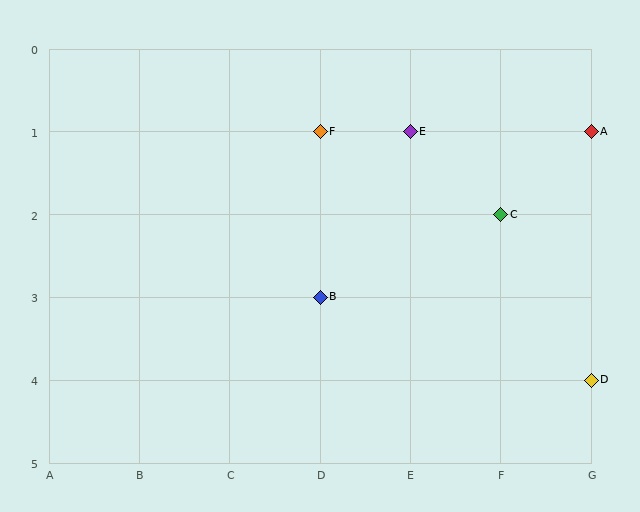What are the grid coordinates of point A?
Point A is at grid coordinates (G, 1).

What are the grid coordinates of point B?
Point B is at grid coordinates (D, 3).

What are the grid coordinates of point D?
Point D is at grid coordinates (G, 4).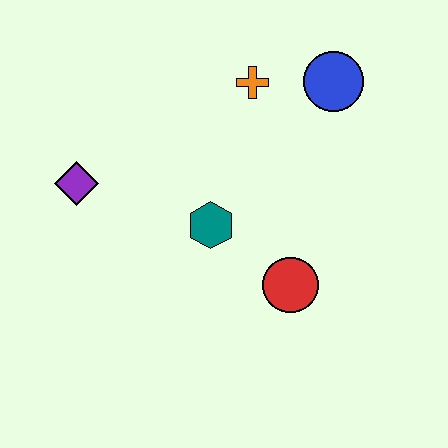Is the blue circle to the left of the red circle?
No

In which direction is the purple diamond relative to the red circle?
The purple diamond is to the left of the red circle.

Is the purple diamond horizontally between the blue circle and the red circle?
No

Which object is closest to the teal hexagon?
The red circle is closest to the teal hexagon.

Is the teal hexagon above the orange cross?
No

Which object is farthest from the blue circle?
The purple diamond is farthest from the blue circle.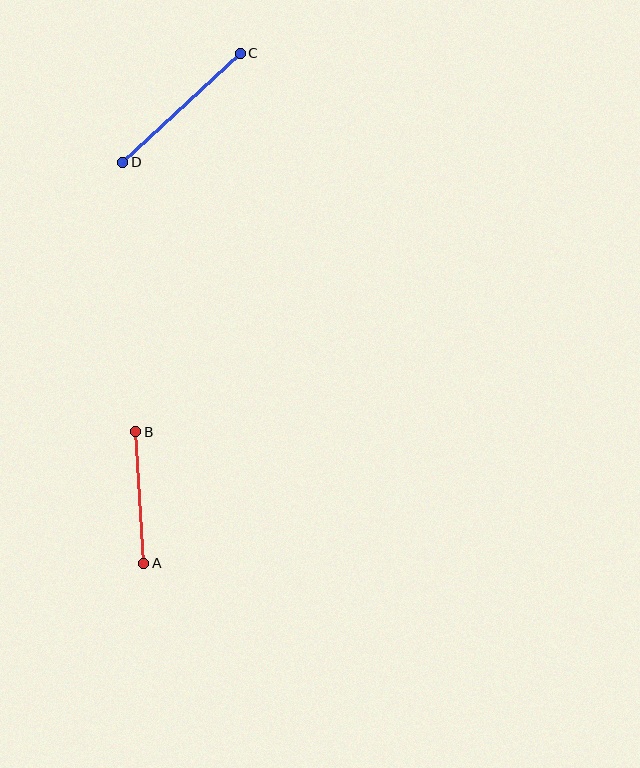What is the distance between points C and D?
The distance is approximately 161 pixels.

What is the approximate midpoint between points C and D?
The midpoint is at approximately (181, 108) pixels.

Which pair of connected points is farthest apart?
Points C and D are farthest apart.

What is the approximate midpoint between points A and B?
The midpoint is at approximately (140, 497) pixels.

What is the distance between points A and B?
The distance is approximately 132 pixels.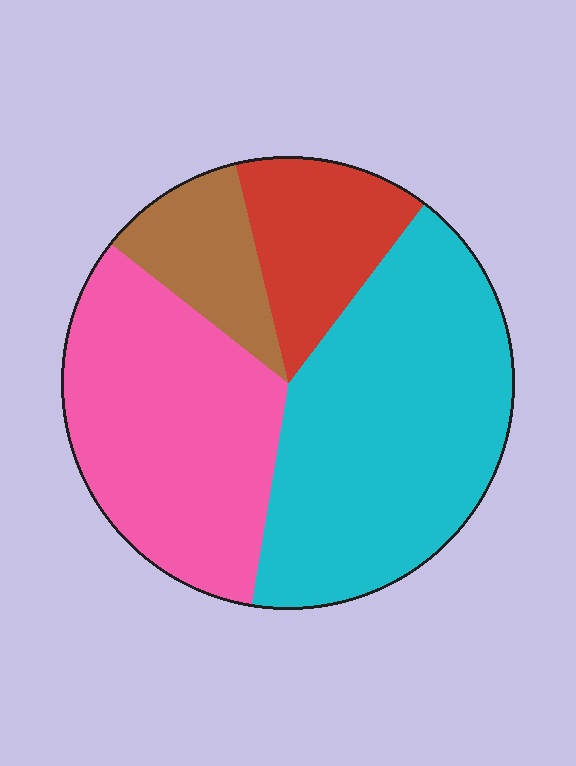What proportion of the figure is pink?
Pink takes up between a quarter and a half of the figure.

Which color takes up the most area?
Cyan, at roughly 40%.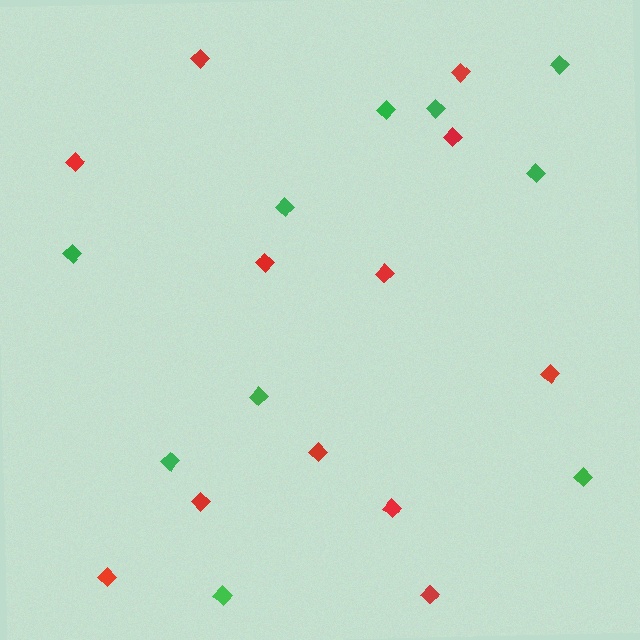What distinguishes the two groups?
There are 2 groups: one group of green diamonds (10) and one group of red diamonds (12).